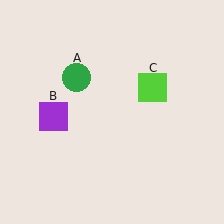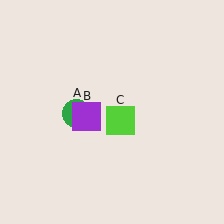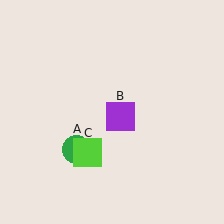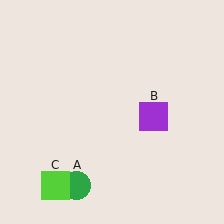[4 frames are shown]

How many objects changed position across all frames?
3 objects changed position: green circle (object A), purple square (object B), lime square (object C).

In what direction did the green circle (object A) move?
The green circle (object A) moved down.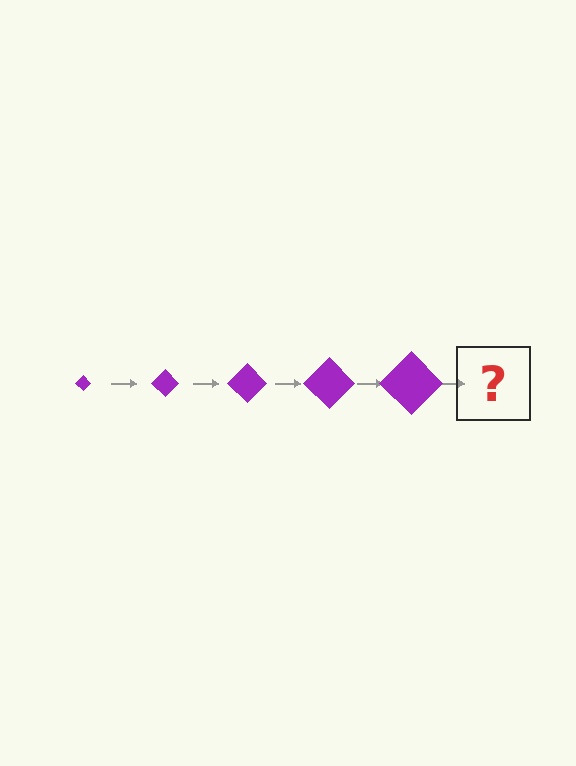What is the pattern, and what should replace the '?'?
The pattern is that the diamond gets progressively larger each step. The '?' should be a purple diamond, larger than the previous one.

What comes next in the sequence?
The next element should be a purple diamond, larger than the previous one.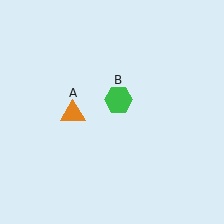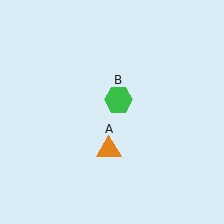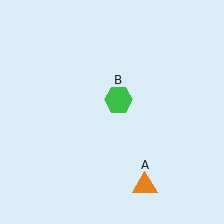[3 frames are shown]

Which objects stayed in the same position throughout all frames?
Green hexagon (object B) remained stationary.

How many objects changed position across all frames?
1 object changed position: orange triangle (object A).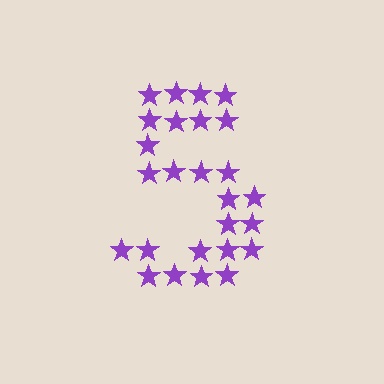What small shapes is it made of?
It is made of small stars.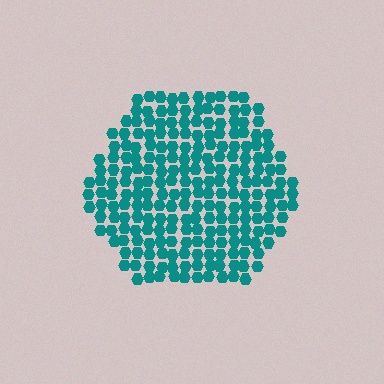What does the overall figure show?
The overall figure shows a hexagon.